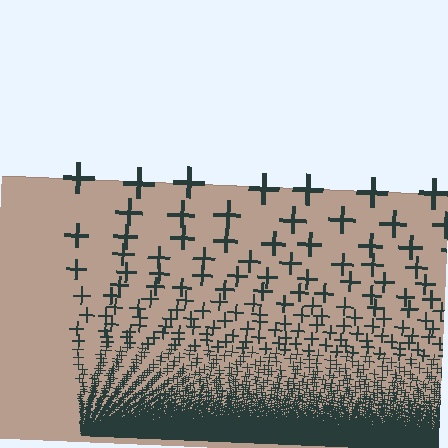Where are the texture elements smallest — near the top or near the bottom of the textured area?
Near the bottom.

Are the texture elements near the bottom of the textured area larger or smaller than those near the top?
Smaller. The gradient is inverted — elements near the bottom are smaller and denser.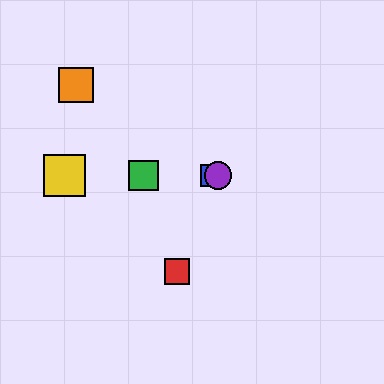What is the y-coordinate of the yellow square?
The yellow square is at y≈175.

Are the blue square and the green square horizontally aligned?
Yes, both are at y≈175.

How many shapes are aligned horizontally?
4 shapes (the blue square, the green square, the yellow square, the purple circle) are aligned horizontally.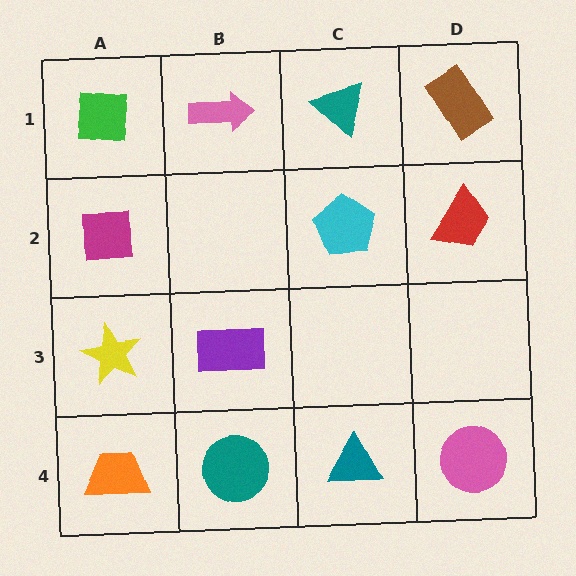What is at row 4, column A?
An orange trapezoid.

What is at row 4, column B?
A teal circle.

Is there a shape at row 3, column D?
No, that cell is empty.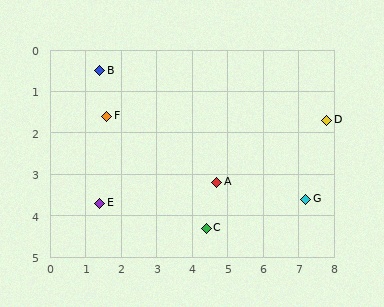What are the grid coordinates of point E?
Point E is at approximately (1.4, 3.7).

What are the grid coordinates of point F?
Point F is at approximately (1.6, 1.6).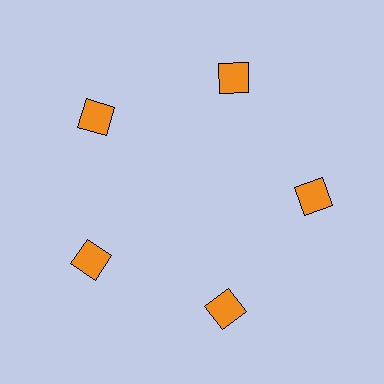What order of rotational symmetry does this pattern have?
This pattern has 5-fold rotational symmetry.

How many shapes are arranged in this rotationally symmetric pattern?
There are 5 shapes, arranged in 5 groups of 1.